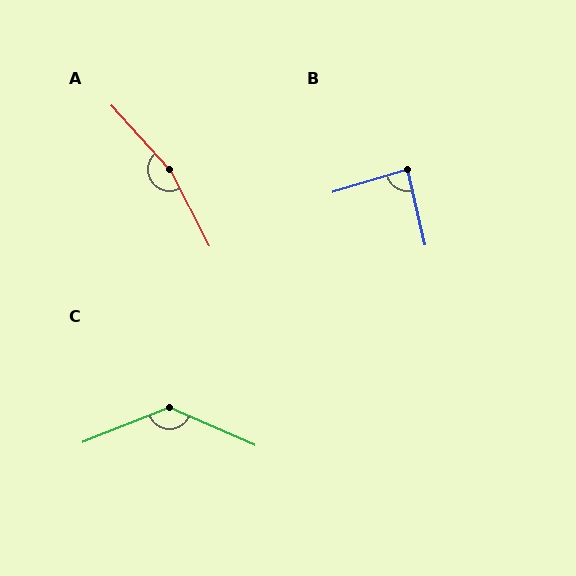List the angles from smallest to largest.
B (86°), C (135°), A (165°).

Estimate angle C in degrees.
Approximately 135 degrees.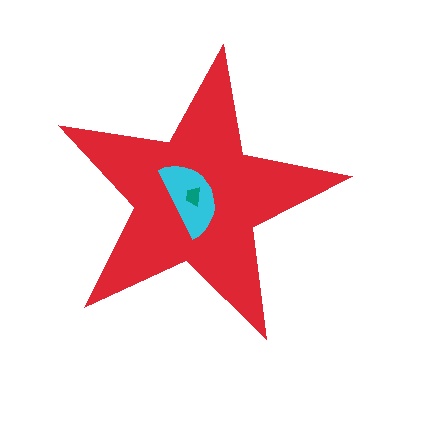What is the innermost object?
The teal trapezoid.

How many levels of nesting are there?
3.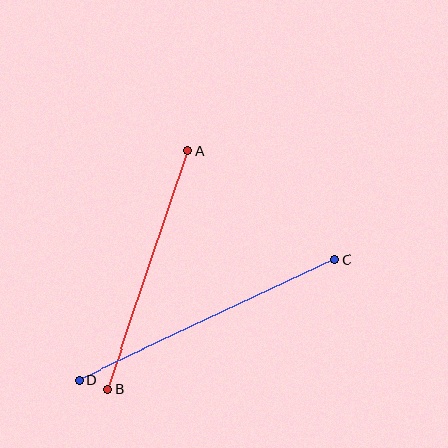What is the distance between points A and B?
The distance is approximately 252 pixels.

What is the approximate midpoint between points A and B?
The midpoint is at approximately (147, 270) pixels.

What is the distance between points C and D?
The distance is approximately 283 pixels.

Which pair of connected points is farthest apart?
Points C and D are farthest apart.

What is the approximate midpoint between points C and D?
The midpoint is at approximately (207, 320) pixels.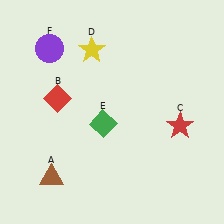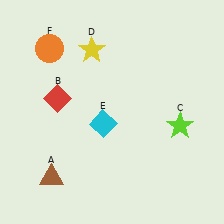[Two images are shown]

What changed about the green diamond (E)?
In Image 1, E is green. In Image 2, it changed to cyan.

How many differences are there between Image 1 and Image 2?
There are 3 differences between the two images.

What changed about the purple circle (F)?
In Image 1, F is purple. In Image 2, it changed to orange.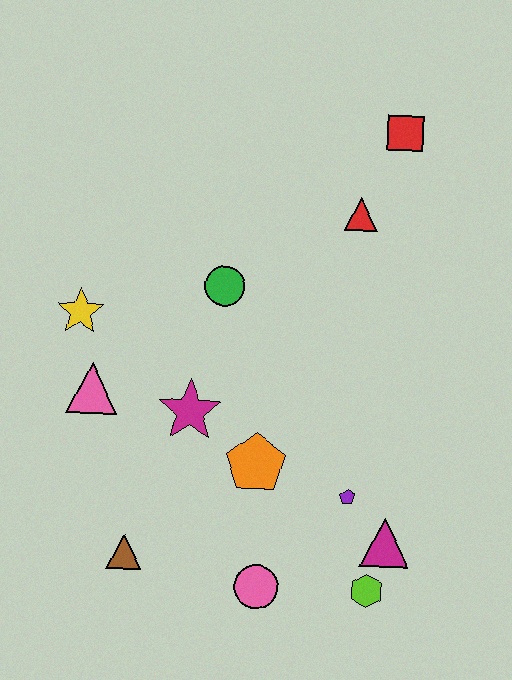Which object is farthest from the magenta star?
The red square is farthest from the magenta star.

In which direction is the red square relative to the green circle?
The red square is to the right of the green circle.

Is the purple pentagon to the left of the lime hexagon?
Yes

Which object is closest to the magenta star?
The orange pentagon is closest to the magenta star.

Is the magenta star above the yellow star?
No